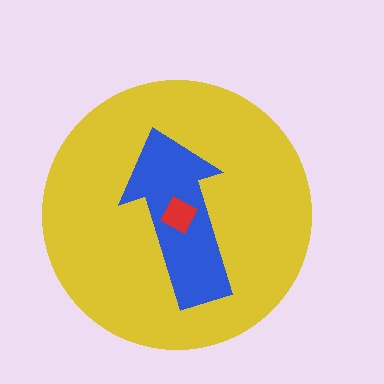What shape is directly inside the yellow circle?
The blue arrow.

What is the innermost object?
The red square.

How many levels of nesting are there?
3.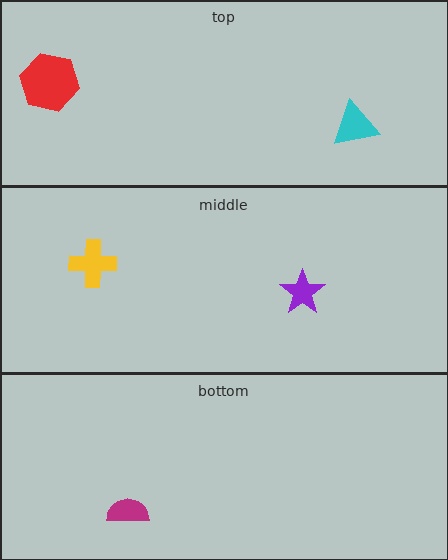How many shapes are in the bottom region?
1.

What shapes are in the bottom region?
The magenta semicircle.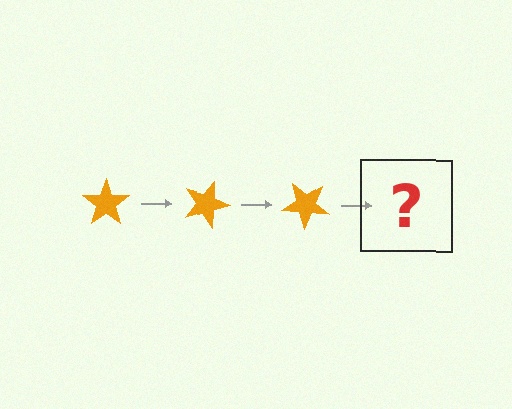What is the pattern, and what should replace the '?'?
The pattern is that the star rotates 20 degrees each step. The '?' should be an orange star rotated 60 degrees.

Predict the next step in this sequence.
The next step is an orange star rotated 60 degrees.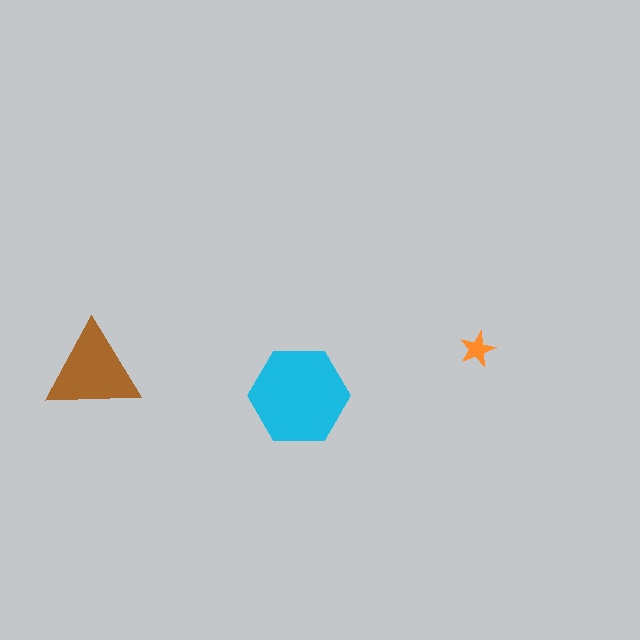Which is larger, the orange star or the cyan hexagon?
The cyan hexagon.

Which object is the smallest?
The orange star.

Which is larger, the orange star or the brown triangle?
The brown triangle.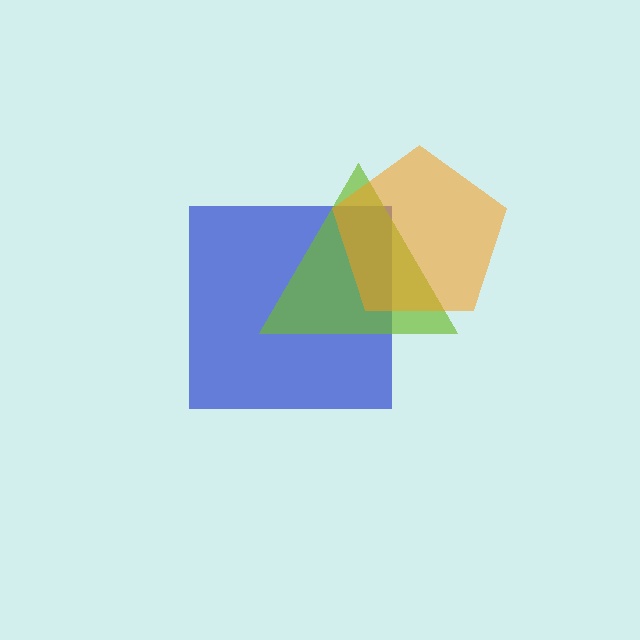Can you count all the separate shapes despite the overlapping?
Yes, there are 3 separate shapes.